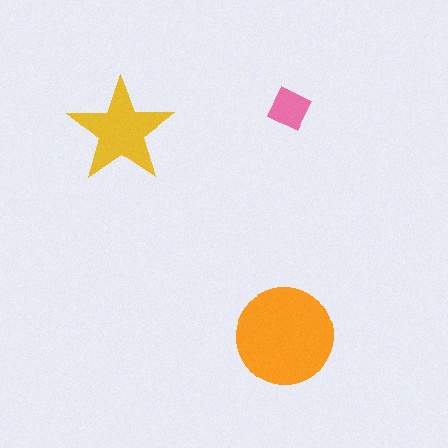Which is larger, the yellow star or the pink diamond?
The yellow star.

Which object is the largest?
The orange circle.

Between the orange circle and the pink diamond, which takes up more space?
The orange circle.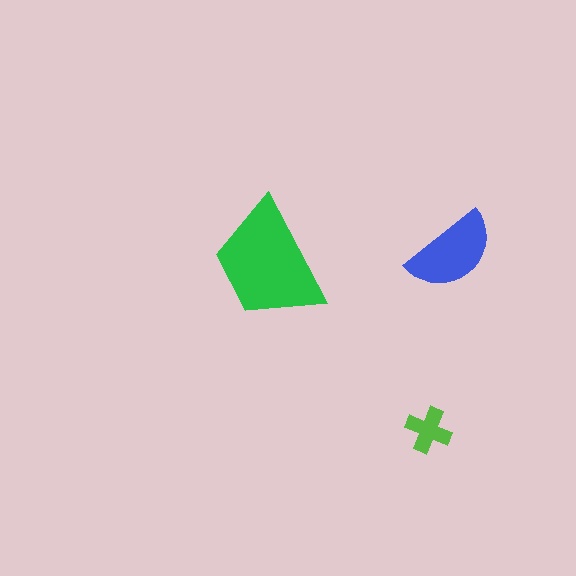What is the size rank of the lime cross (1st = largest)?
3rd.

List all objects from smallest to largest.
The lime cross, the blue semicircle, the green trapezoid.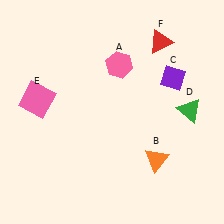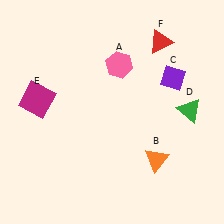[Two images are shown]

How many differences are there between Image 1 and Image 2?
There is 1 difference between the two images.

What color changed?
The square (E) changed from pink in Image 1 to magenta in Image 2.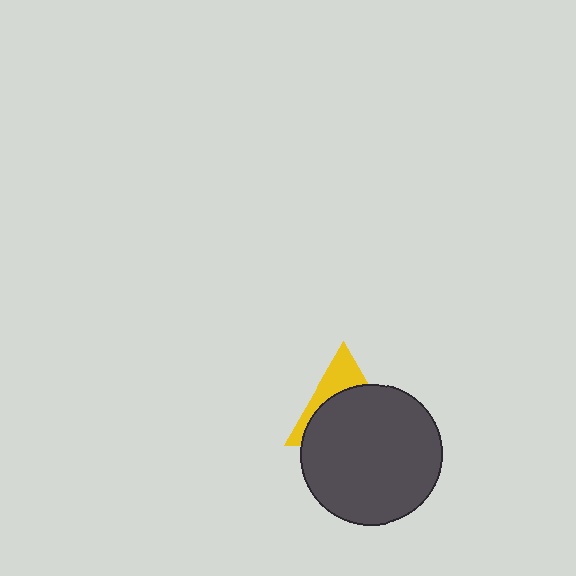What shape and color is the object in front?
The object in front is a dark gray circle.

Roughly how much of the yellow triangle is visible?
A small part of it is visible (roughly 33%).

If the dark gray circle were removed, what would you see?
You would see the complete yellow triangle.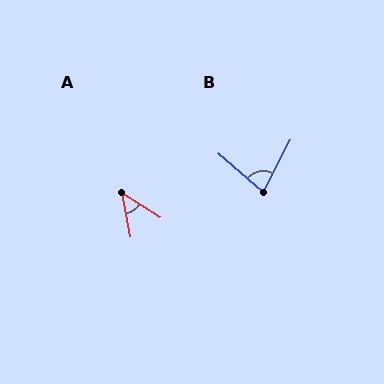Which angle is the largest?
B, at approximately 76 degrees.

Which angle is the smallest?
A, at approximately 47 degrees.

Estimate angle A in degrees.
Approximately 47 degrees.